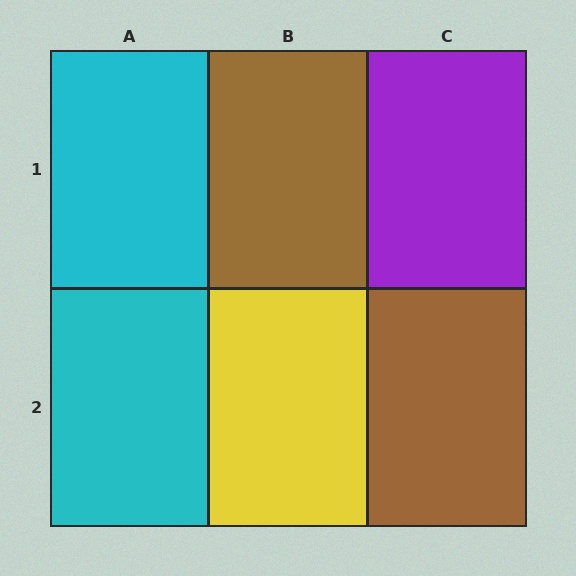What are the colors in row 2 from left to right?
Cyan, yellow, brown.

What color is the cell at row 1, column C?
Purple.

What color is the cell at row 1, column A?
Cyan.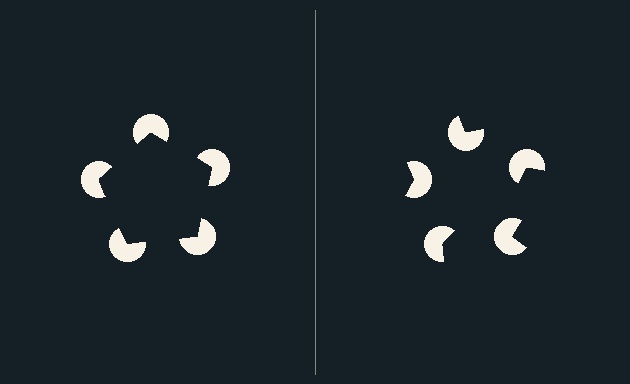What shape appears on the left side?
An illusory pentagon.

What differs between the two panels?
The pac-man discs are positioned identically on both sides; only the wedge orientations differ. On the left they align to a pentagon; on the right they are misaligned.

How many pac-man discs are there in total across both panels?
10 — 5 on each side.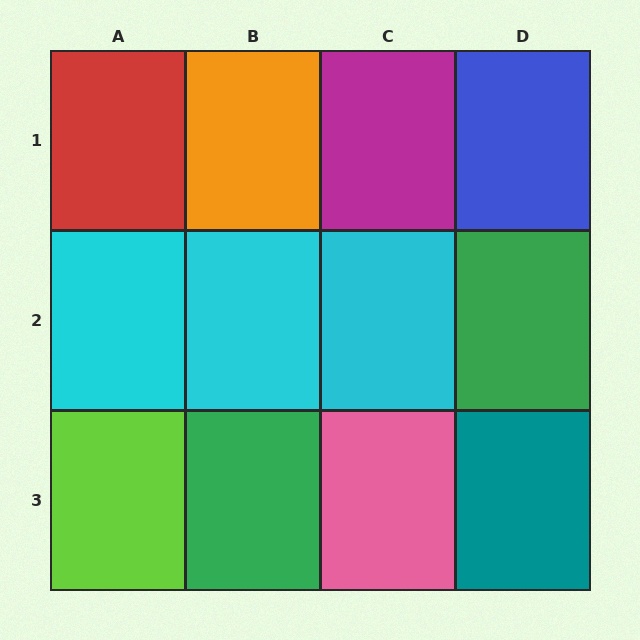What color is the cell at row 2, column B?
Cyan.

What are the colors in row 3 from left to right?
Lime, green, pink, teal.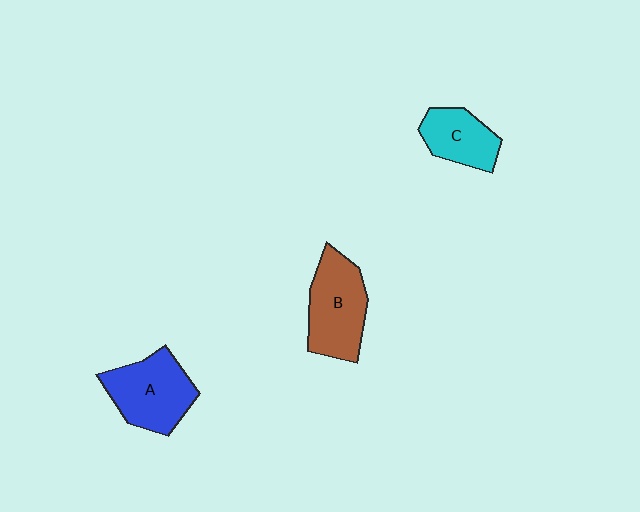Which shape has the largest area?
Shape B (brown).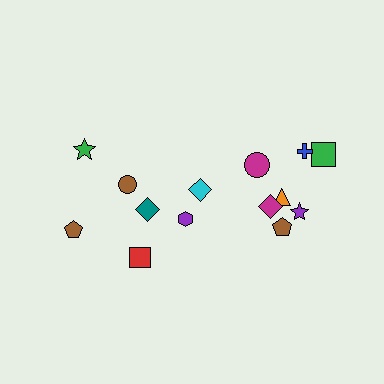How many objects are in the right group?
There are 8 objects.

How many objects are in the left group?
There are 6 objects.